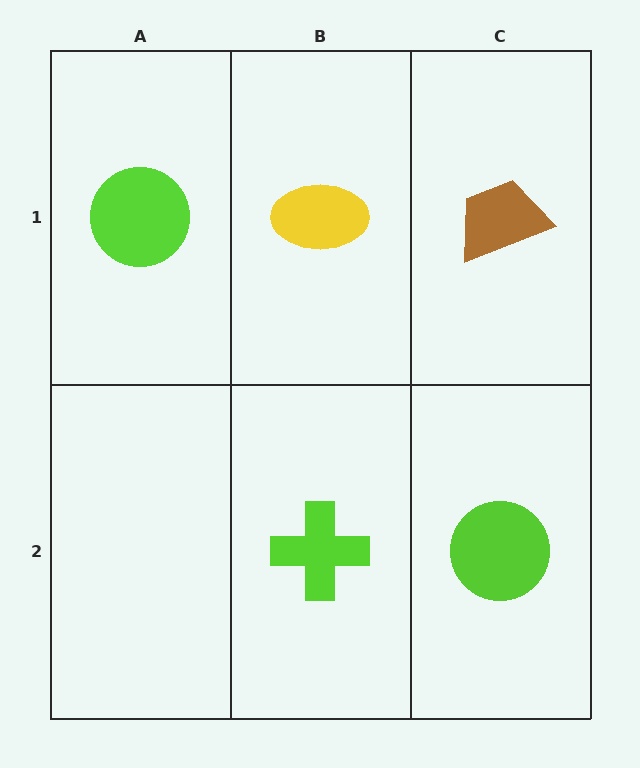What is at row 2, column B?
A lime cross.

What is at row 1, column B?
A yellow ellipse.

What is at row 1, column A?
A lime circle.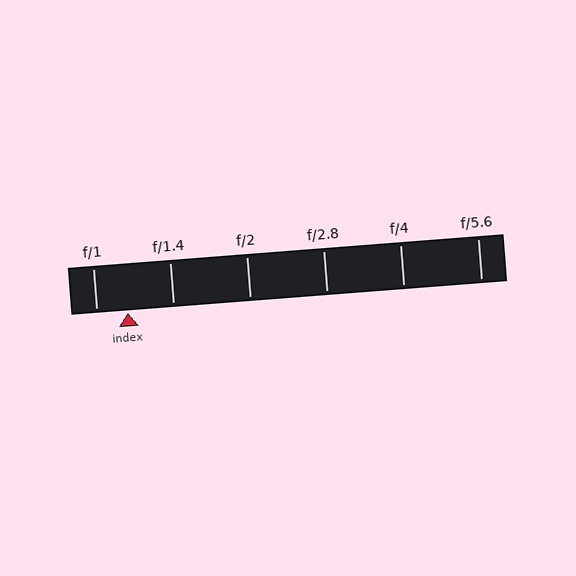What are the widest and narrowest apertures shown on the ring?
The widest aperture shown is f/1 and the narrowest is f/5.6.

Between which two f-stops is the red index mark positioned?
The index mark is between f/1 and f/1.4.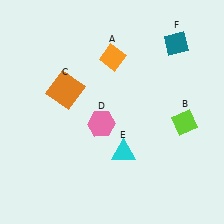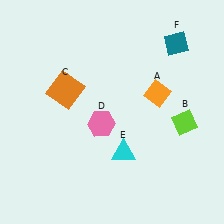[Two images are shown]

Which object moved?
The orange diamond (A) moved right.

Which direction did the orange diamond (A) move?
The orange diamond (A) moved right.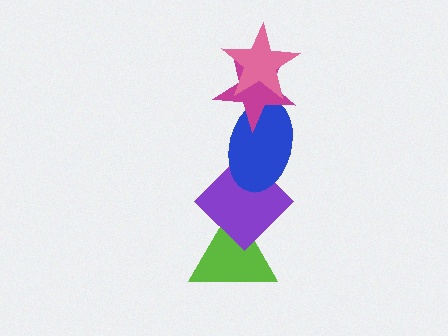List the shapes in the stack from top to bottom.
From top to bottom: the pink star, the magenta star, the blue ellipse, the purple diamond, the lime triangle.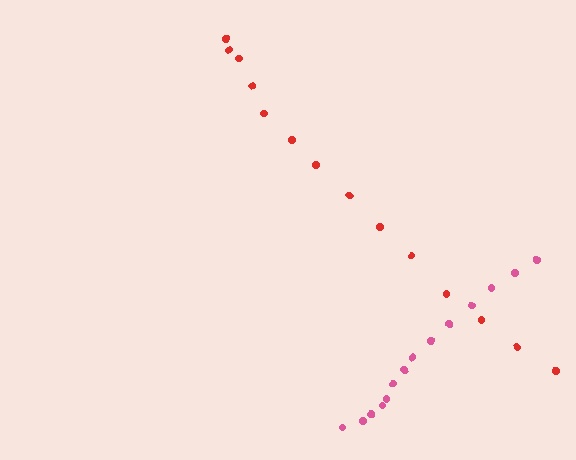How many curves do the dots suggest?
There are 2 distinct paths.